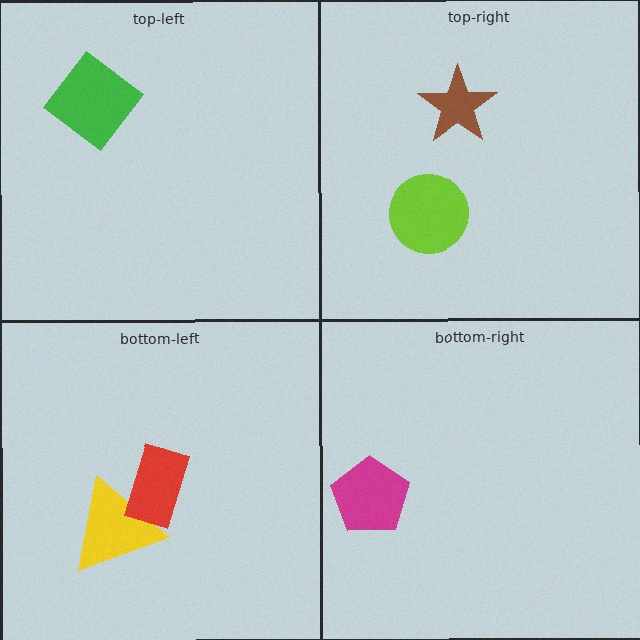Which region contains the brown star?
The top-right region.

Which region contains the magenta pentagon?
The bottom-right region.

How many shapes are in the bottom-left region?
2.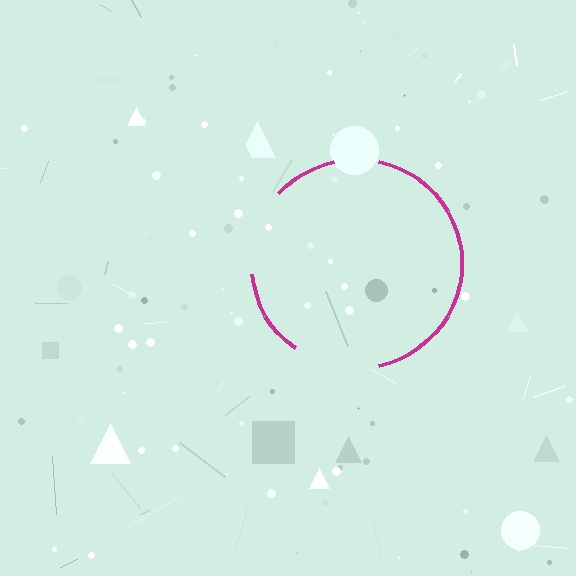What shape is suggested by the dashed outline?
The dashed outline suggests a circle.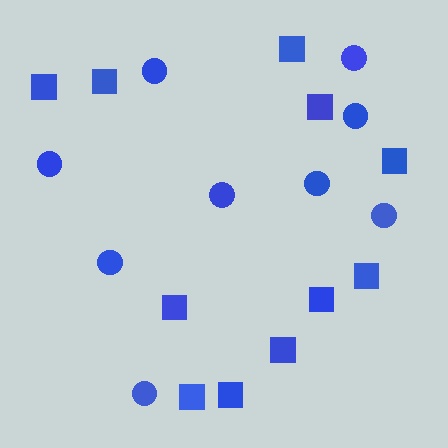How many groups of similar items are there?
There are 2 groups: one group of circles (9) and one group of squares (11).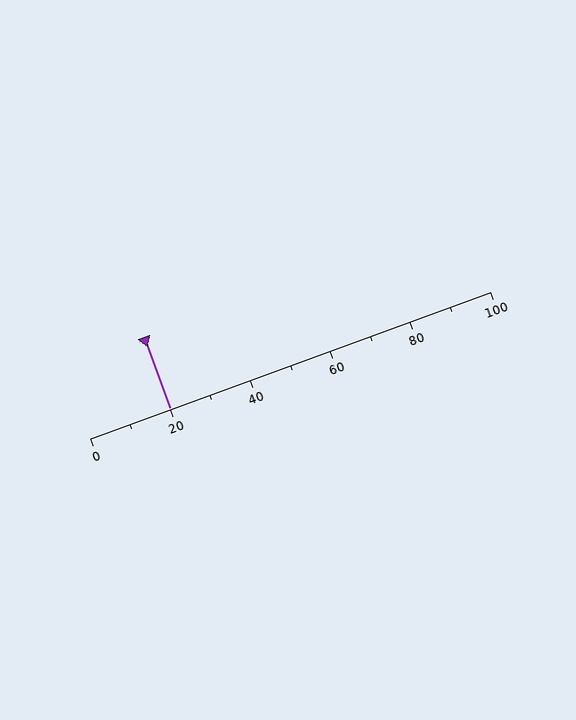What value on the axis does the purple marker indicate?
The marker indicates approximately 20.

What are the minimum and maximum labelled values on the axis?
The axis runs from 0 to 100.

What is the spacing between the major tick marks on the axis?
The major ticks are spaced 20 apart.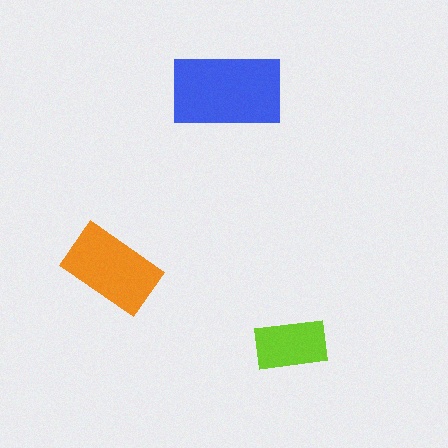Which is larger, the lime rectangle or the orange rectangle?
The orange one.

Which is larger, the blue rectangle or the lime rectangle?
The blue one.